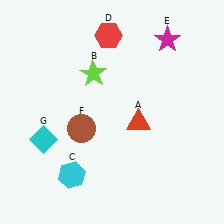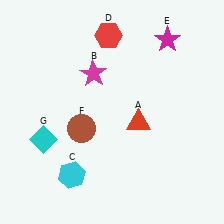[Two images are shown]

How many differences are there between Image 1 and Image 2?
There is 1 difference between the two images.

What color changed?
The star (B) changed from lime in Image 1 to magenta in Image 2.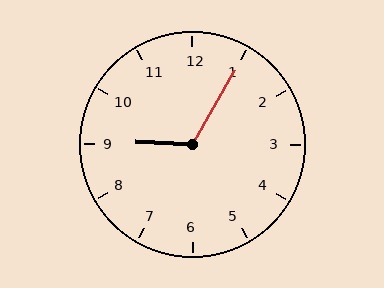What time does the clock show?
9:05.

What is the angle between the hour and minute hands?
Approximately 118 degrees.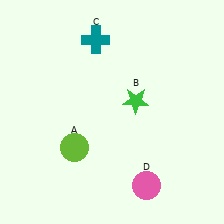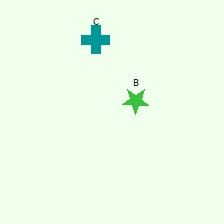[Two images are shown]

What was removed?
The lime circle (A), the pink circle (D) were removed in Image 2.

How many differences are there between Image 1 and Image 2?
There are 2 differences between the two images.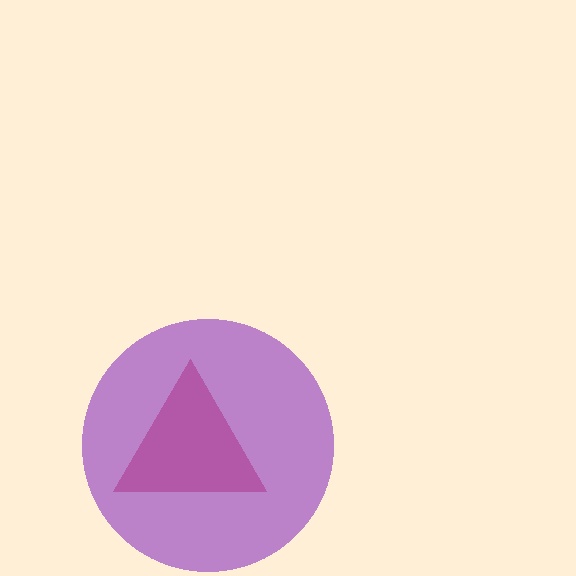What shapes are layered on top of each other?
The layered shapes are: a red triangle, a purple circle.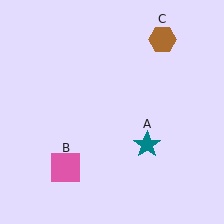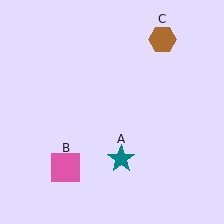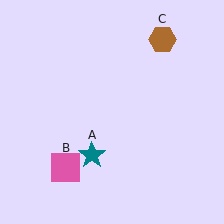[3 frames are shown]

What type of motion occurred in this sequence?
The teal star (object A) rotated clockwise around the center of the scene.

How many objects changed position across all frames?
1 object changed position: teal star (object A).